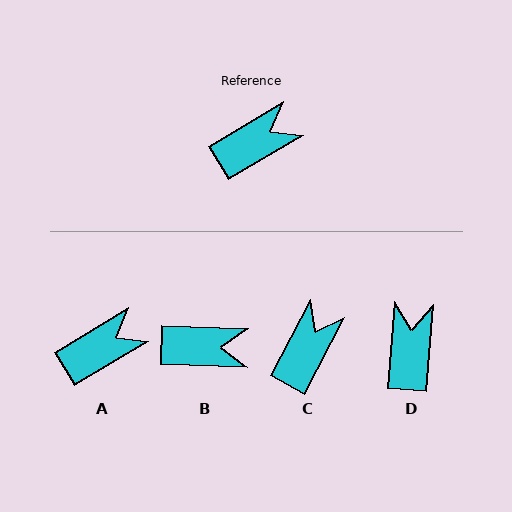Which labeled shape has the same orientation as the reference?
A.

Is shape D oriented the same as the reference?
No, it is off by about 55 degrees.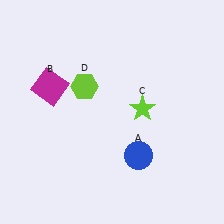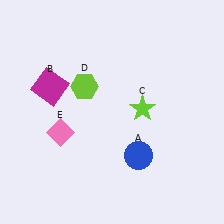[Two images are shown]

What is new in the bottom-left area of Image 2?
A pink diamond (E) was added in the bottom-left area of Image 2.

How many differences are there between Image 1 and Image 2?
There is 1 difference between the two images.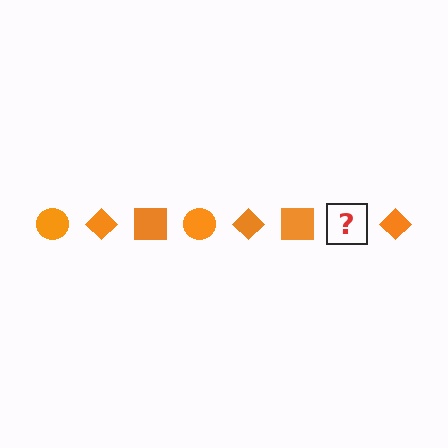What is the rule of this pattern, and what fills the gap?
The rule is that the pattern cycles through circle, diamond, square shapes in orange. The gap should be filled with an orange circle.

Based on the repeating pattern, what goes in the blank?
The blank should be an orange circle.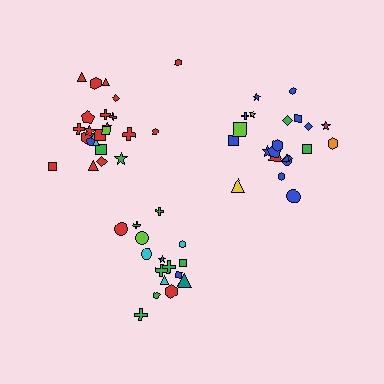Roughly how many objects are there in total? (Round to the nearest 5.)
Roughly 60 objects in total.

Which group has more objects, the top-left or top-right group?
The top-left group.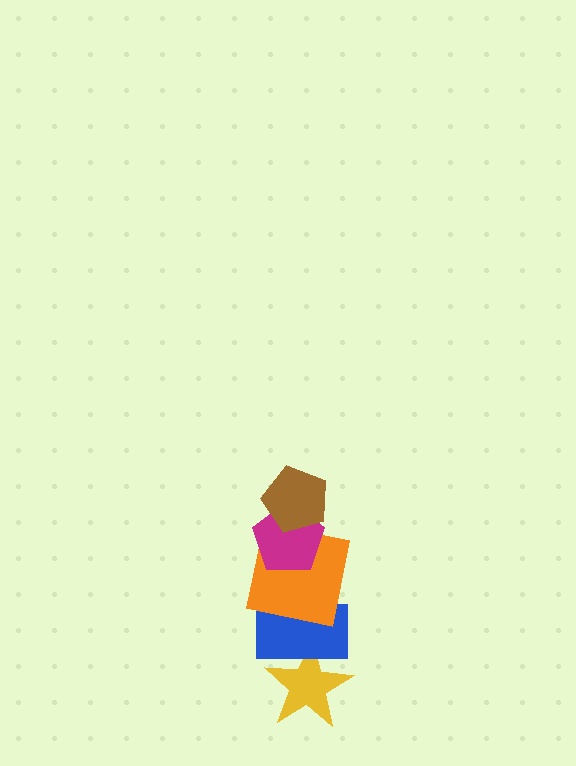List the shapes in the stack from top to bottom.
From top to bottom: the brown pentagon, the magenta pentagon, the orange square, the blue rectangle, the yellow star.